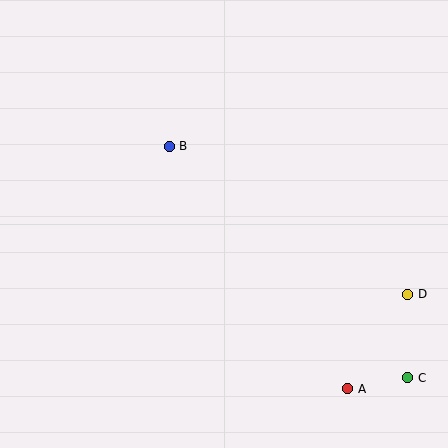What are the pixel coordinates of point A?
Point A is at (348, 389).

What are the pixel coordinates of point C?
Point C is at (408, 378).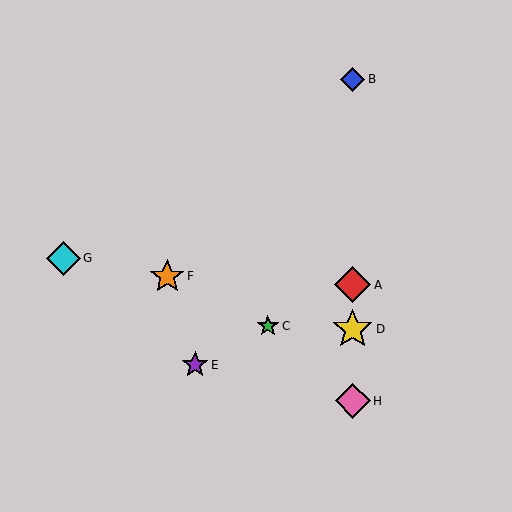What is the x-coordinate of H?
Object H is at x≈353.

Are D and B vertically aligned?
Yes, both are at x≈353.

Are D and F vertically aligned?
No, D is at x≈353 and F is at x≈167.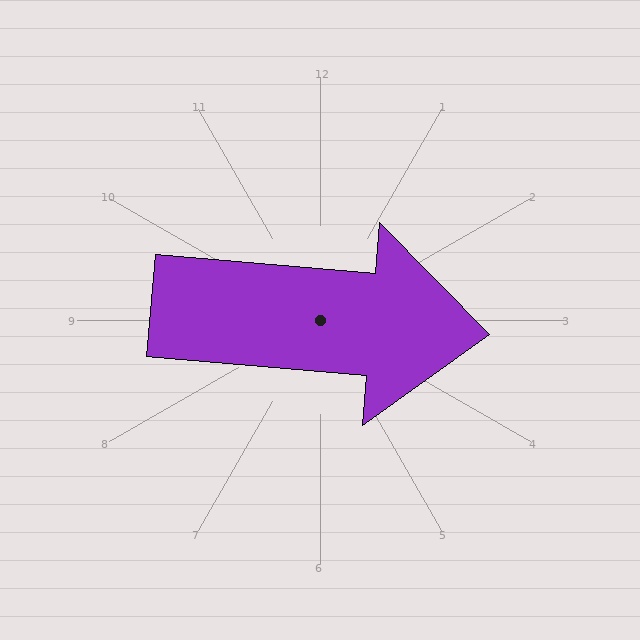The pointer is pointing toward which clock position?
Roughly 3 o'clock.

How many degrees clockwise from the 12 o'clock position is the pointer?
Approximately 95 degrees.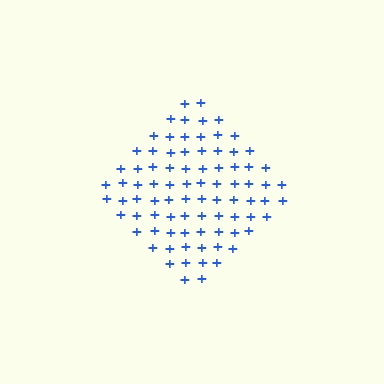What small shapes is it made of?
It is made of small plus signs.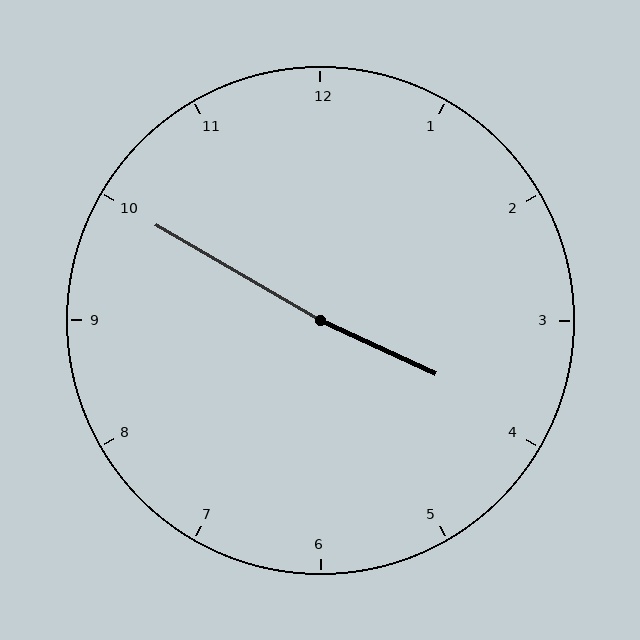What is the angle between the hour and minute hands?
Approximately 175 degrees.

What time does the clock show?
3:50.